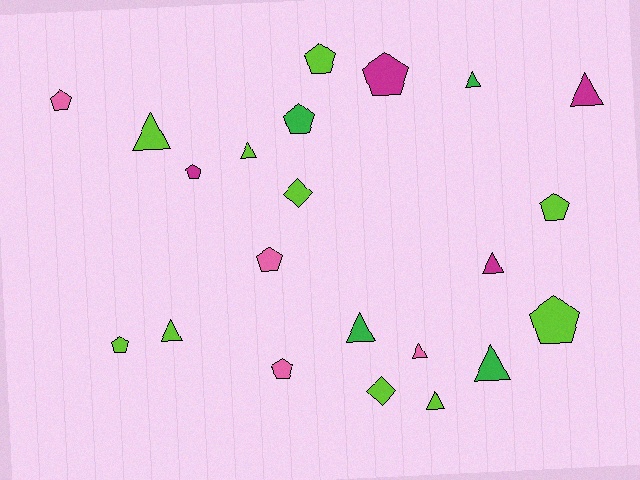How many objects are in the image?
There are 22 objects.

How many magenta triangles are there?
There are 2 magenta triangles.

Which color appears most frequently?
Lime, with 10 objects.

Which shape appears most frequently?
Pentagon, with 10 objects.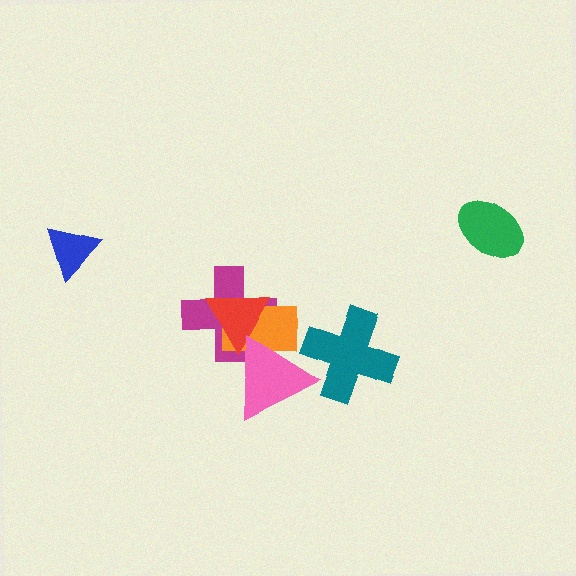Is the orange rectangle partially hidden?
Yes, it is partially covered by another shape.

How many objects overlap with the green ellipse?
0 objects overlap with the green ellipse.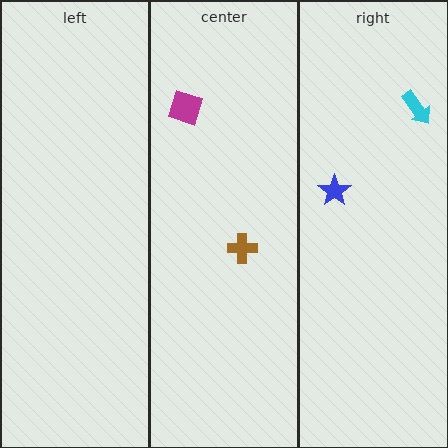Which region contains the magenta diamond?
The center region.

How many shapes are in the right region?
2.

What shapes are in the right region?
The blue star, the cyan arrow.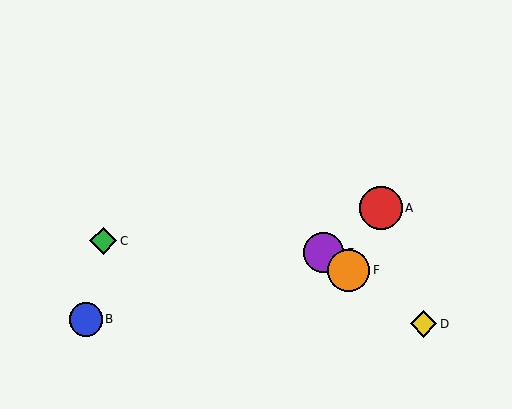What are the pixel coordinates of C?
Object C is at (103, 241).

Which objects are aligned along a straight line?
Objects D, E, F are aligned along a straight line.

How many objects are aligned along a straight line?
3 objects (D, E, F) are aligned along a straight line.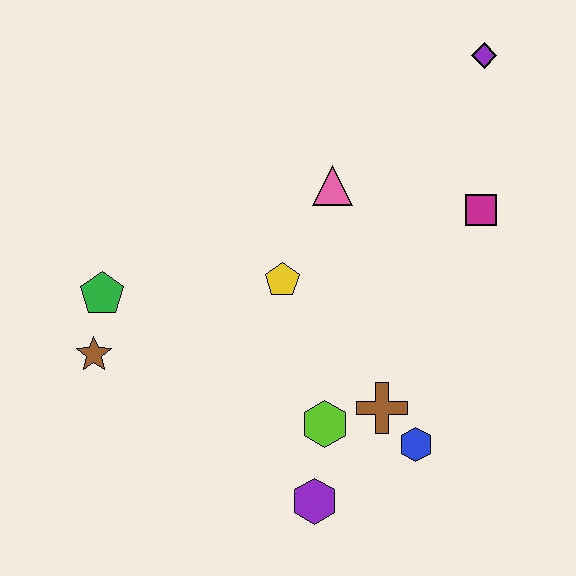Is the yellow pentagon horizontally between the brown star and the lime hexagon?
Yes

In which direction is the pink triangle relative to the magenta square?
The pink triangle is to the left of the magenta square.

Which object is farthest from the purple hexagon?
The purple diamond is farthest from the purple hexagon.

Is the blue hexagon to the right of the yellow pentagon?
Yes